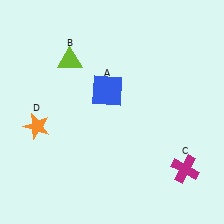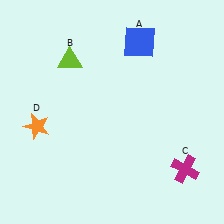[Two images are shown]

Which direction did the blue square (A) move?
The blue square (A) moved up.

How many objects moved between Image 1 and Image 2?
1 object moved between the two images.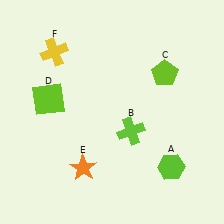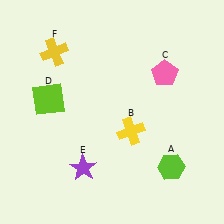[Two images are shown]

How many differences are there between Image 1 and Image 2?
There are 3 differences between the two images.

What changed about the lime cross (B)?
In Image 1, B is lime. In Image 2, it changed to yellow.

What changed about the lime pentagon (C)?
In Image 1, C is lime. In Image 2, it changed to pink.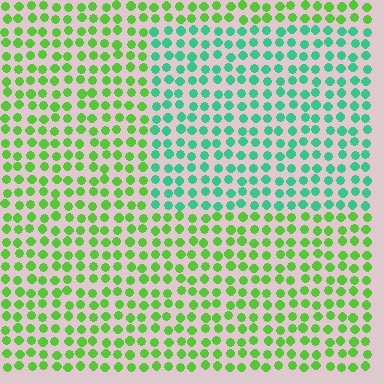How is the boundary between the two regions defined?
The boundary is defined purely by a slight shift in hue (about 47 degrees). Spacing, size, and orientation are identical on both sides.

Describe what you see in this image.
The image is filled with small lime elements in a uniform arrangement. A rectangle-shaped region is visible where the elements are tinted to a slightly different hue, forming a subtle color boundary.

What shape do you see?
I see a rectangle.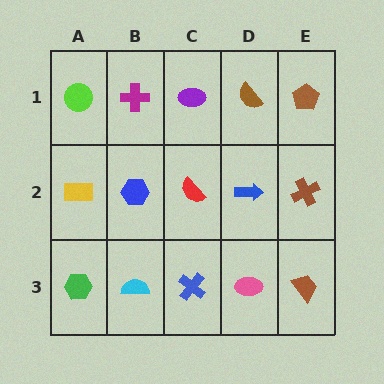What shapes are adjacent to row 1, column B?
A blue hexagon (row 2, column B), a lime circle (row 1, column A), a purple ellipse (row 1, column C).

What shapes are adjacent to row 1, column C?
A red semicircle (row 2, column C), a magenta cross (row 1, column B), a brown semicircle (row 1, column D).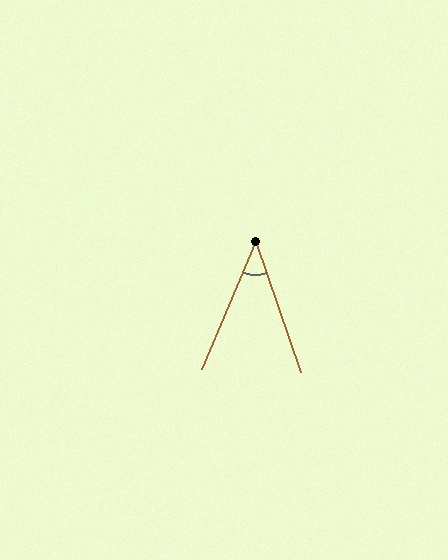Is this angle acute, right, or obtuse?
It is acute.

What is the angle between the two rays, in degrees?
Approximately 42 degrees.